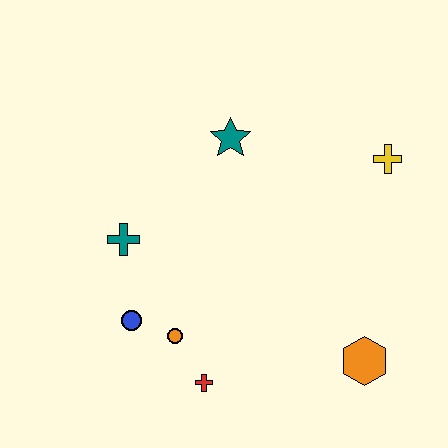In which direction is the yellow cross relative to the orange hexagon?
The yellow cross is above the orange hexagon.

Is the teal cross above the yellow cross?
No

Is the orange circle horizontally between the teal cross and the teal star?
Yes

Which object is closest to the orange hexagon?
The red cross is closest to the orange hexagon.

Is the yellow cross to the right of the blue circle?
Yes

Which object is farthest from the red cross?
The yellow cross is farthest from the red cross.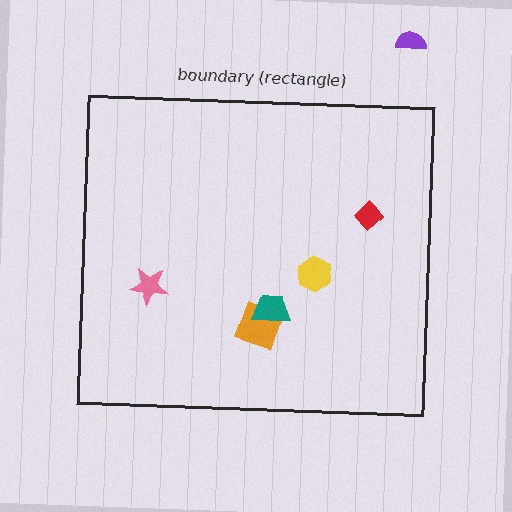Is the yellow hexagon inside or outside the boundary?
Inside.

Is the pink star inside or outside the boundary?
Inside.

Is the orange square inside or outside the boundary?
Inside.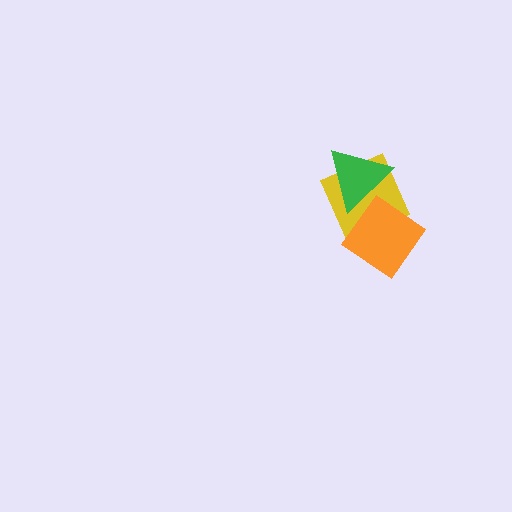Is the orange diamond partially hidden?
Yes, it is partially covered by another shape.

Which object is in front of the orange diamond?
The green triangle is in front of the orange diamond.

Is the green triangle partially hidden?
No, no other shape covers it.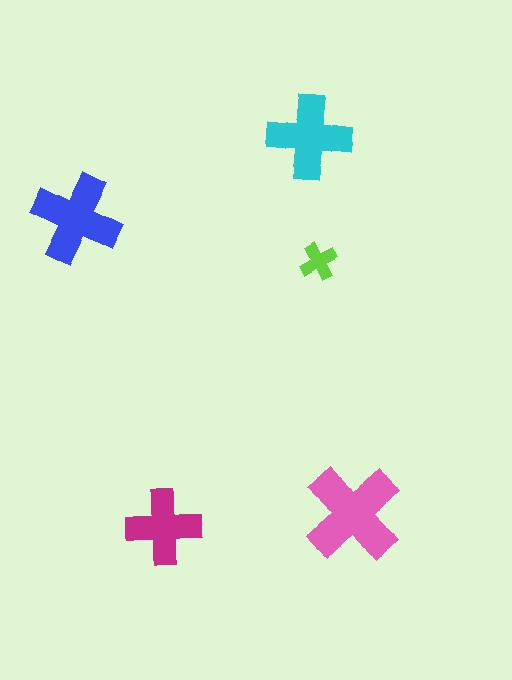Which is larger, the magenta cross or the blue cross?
The blue one.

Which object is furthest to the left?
The blue cross is leftmost.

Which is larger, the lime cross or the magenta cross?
The magenta one.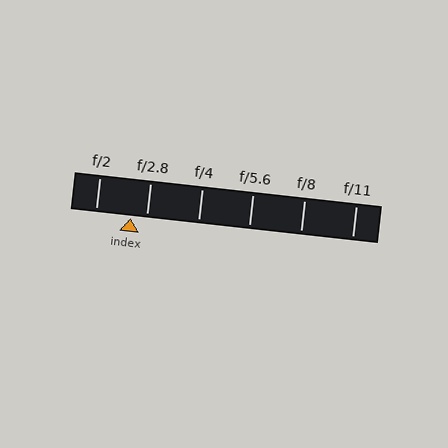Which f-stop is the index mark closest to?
The index mark is closest to f/2.8.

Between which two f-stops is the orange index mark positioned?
The index mark is between f/2 and f/2.8.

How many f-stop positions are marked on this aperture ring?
There are 6 f-stop positions marked.